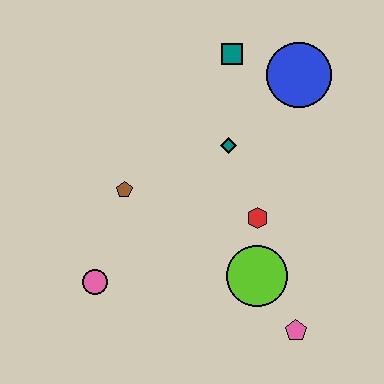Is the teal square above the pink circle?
Yes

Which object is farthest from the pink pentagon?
The teal square is farthest from the pink pentagon.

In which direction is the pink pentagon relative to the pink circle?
The pink pentagon is to the right of the pink circle.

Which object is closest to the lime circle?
The red hexagon is closest to the lime circle.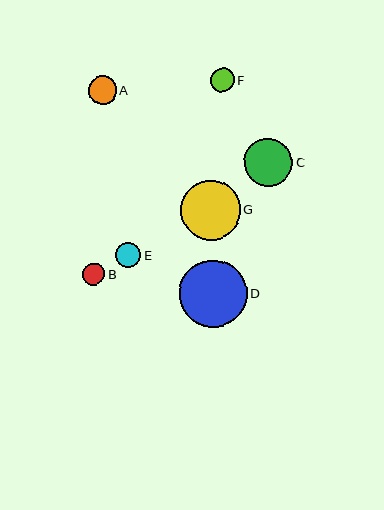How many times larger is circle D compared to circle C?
Circle D is approximately 1.4 times the size of circle C.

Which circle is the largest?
Circle D is the largest with a size of approximately 68 pixels.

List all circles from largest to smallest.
From largest to smallest: D, G, C, A, E, F, B.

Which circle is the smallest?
Circle B is the smallest with a size of approximately 22 pixels.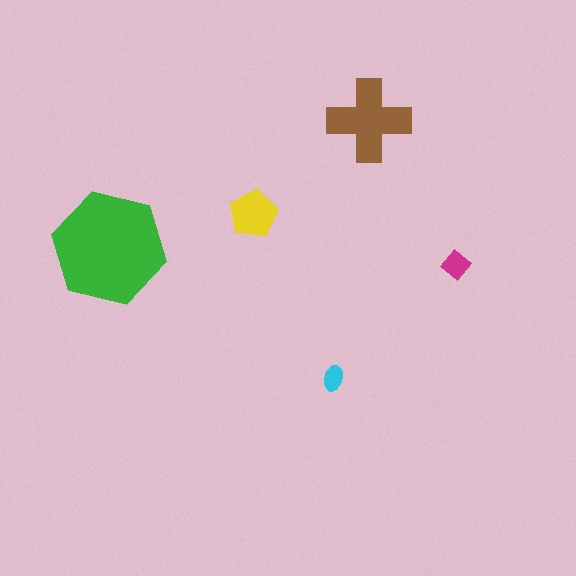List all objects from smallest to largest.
The cyan ellipse, the magenta diamond, the yellow pentagon, the brown cross, the green hexagon.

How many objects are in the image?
There are 5 objects in the image.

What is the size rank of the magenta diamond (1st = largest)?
4th.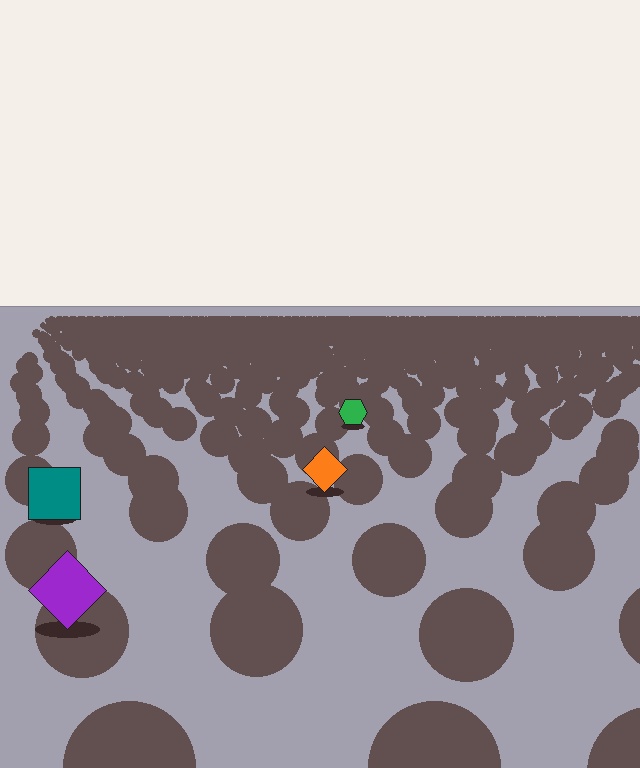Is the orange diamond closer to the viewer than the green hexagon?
Yes. The orange diamond is closer — you can tell from the texture gradient: the ground texture is coarser near it.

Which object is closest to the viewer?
The purple diamond is closest. The texture marks near it are larger and more spread out.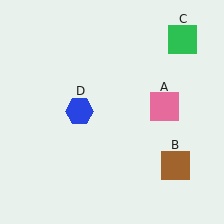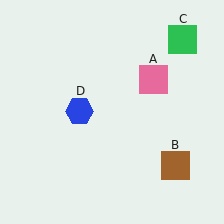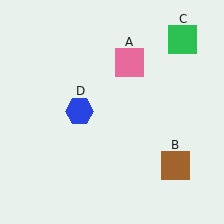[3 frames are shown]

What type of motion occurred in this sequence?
The pink square (object A) rotated counterclockwise around the center of the scene.